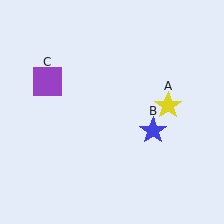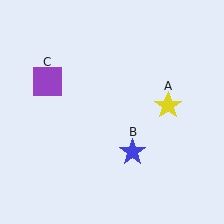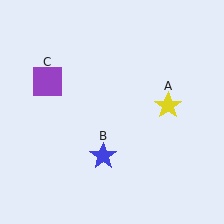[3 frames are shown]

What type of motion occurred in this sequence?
The blue star (object B) rotated clockwise around the center of the scene.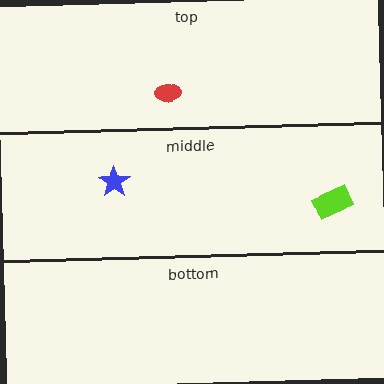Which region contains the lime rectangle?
The middle region.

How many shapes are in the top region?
1.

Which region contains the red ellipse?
The top region.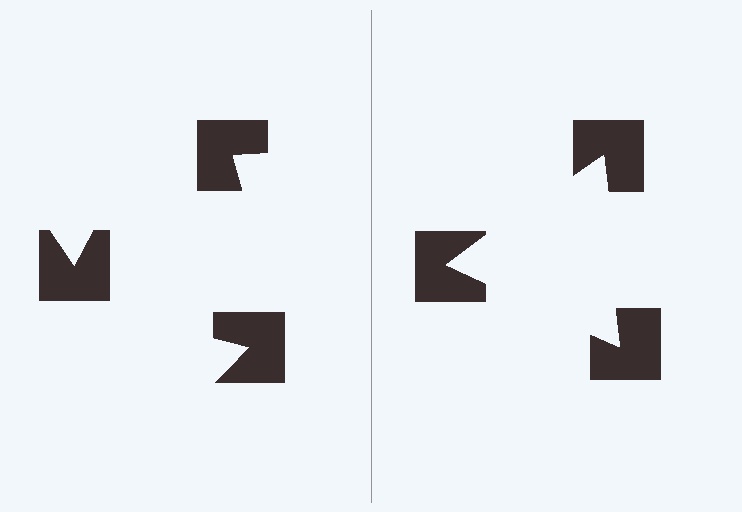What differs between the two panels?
The notched squares are positioned identically on both sides; only the wedge orientations differ. On the right they align to a triangle; on the left they are misaligned.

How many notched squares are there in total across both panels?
6 — 3 on each side.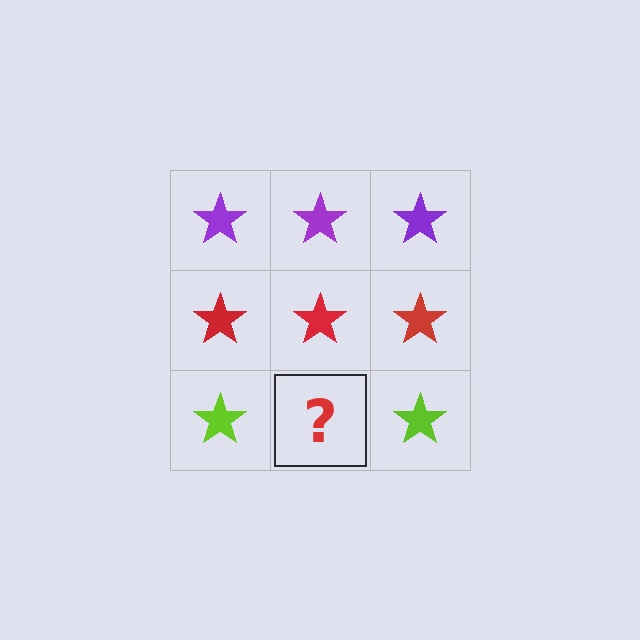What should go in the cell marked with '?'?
The missing cell should contain a lime star.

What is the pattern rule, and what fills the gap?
The rule is that each row has a consistent color. The gap should be filled with a lime star.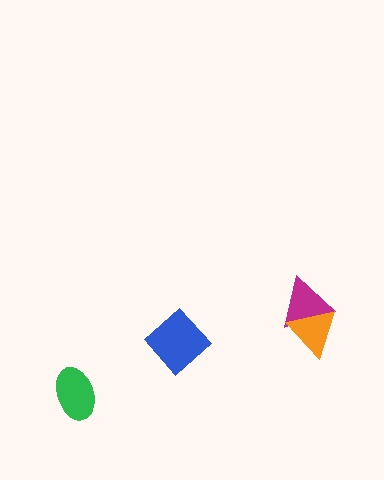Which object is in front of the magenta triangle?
The orange triangle is in front of the magenta triangle.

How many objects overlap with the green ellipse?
0 objects overlap with the green ellipse.